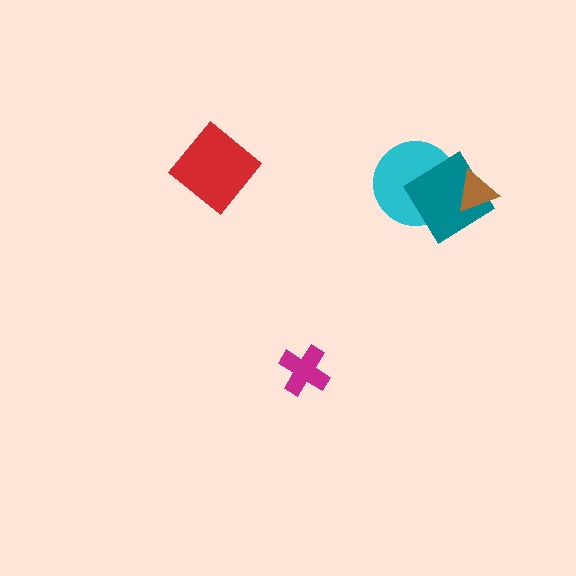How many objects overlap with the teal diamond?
2 objects overlap with the teal diamond.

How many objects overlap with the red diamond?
0 objects overlap with the red diamond.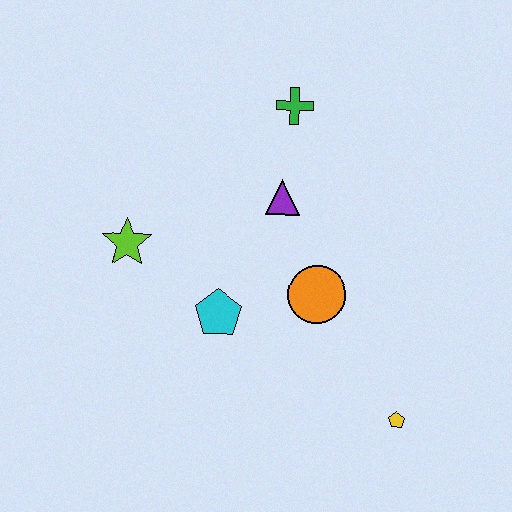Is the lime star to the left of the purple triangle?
Yes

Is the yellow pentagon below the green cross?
Yes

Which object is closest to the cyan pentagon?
The orange circle is closest to the cyan pentagon.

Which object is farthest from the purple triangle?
The yellow pentagon is farthest from the purple triangle.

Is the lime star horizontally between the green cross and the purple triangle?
No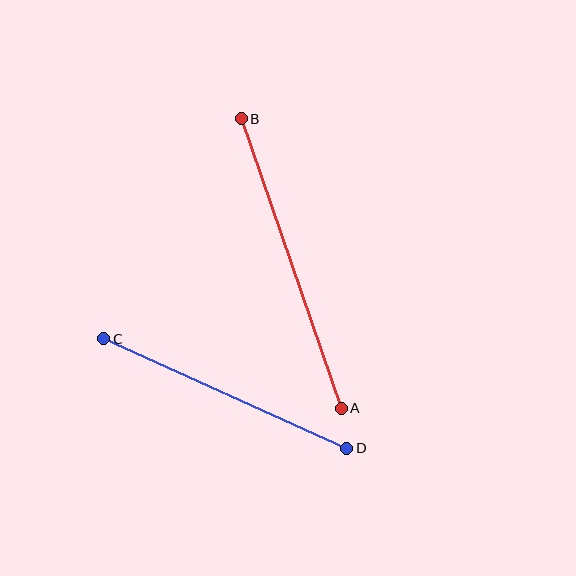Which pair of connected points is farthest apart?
Points A and B are farthest apart.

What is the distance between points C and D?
The distance is approximately 266 pixels.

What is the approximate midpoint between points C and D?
The midpoint is at approximately (225, 394) pixels.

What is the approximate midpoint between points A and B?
The midpoint is at approximately (291, 263) pixels.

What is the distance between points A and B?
The distance is approximately 306 pixels.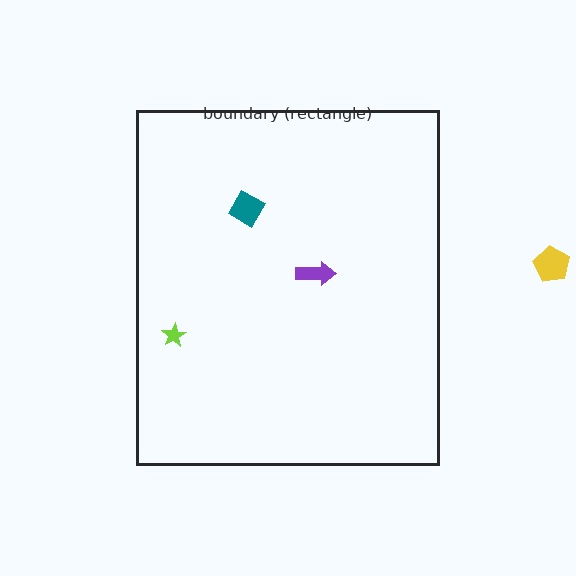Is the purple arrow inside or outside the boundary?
Inside.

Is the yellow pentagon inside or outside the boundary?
Outside.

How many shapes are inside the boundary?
3 inside, 1 outside.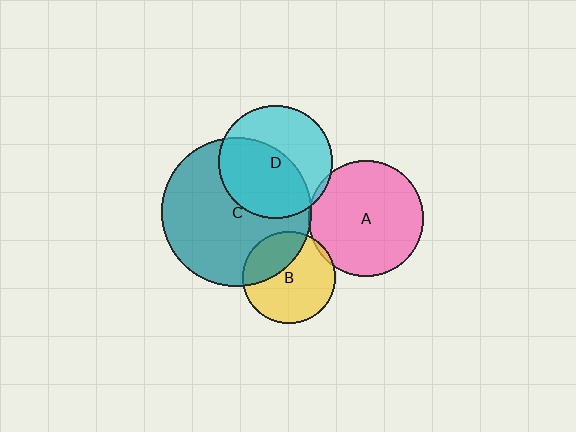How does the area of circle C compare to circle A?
Approximately 1.7 times.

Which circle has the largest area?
Circle C (teal).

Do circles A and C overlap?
Yes.